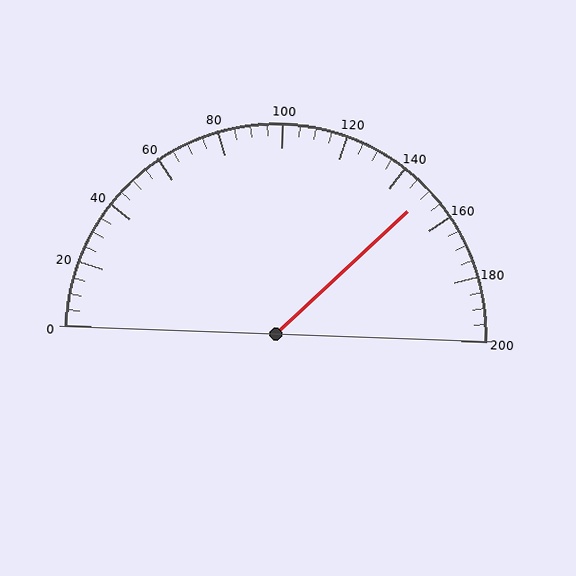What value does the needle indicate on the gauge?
The needle indicates approximately 150.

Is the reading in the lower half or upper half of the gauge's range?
The reading is in the upper half of the range (0 to 200).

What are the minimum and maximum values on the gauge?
The gauge ranges from 0 to 200.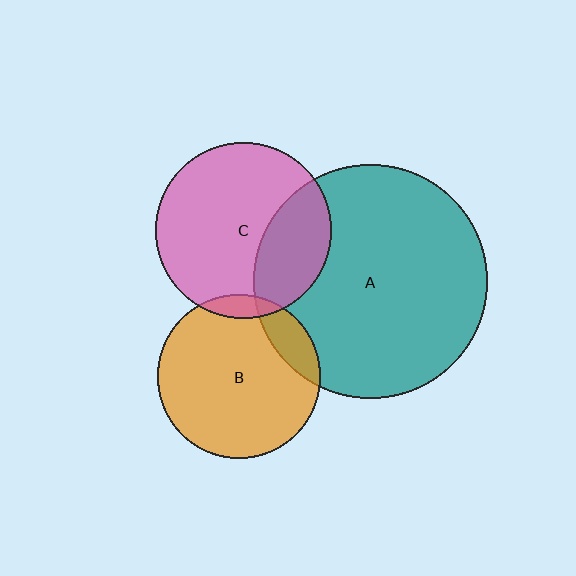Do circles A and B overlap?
Yes.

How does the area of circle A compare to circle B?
Approximately 2.1 times.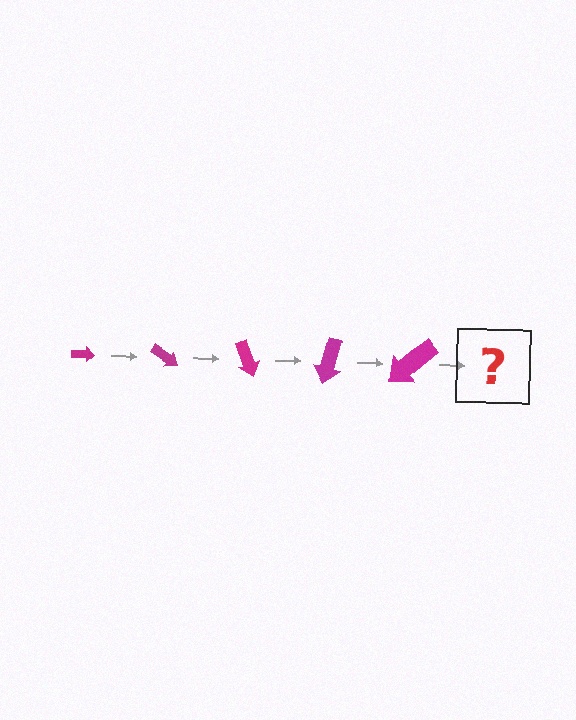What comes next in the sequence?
The next element should be an arrow, larger than the previous one and rotated 175 degrees from the start.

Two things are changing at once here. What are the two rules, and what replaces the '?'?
The two rules are that the arrow grows larger each step and it rotates 35 degrees each step. The '?' should be an arrow, larger than the previous one and rotated 175 degrees from the start.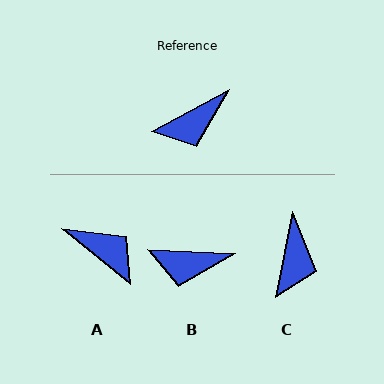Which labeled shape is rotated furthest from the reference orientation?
A, about 113 degrees away.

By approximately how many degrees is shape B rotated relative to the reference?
Approximately 31 degrees clockwise.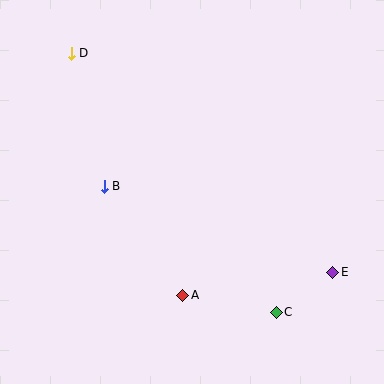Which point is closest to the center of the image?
Point B at (104, 186) is closest to the center.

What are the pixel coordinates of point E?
Point E is at (333, 272).